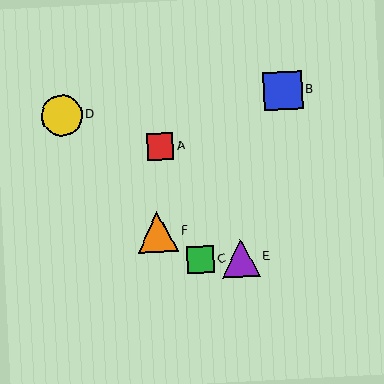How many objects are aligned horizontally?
2 objects (C, E) are aligned horizontally.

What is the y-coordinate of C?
Object C is at y≈260.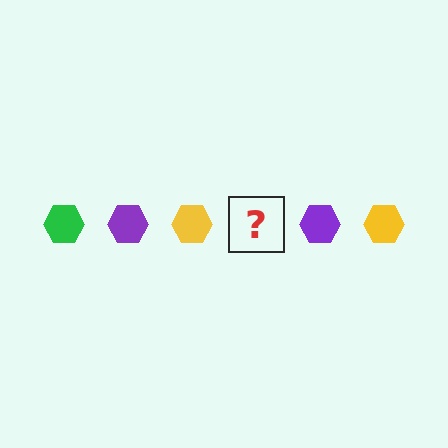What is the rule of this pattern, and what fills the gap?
The rule is that the pattern cycles through green, purple, yellow hexagons. The gap should be filled with a green hexagon.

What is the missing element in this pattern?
The missing element is a green hexagon.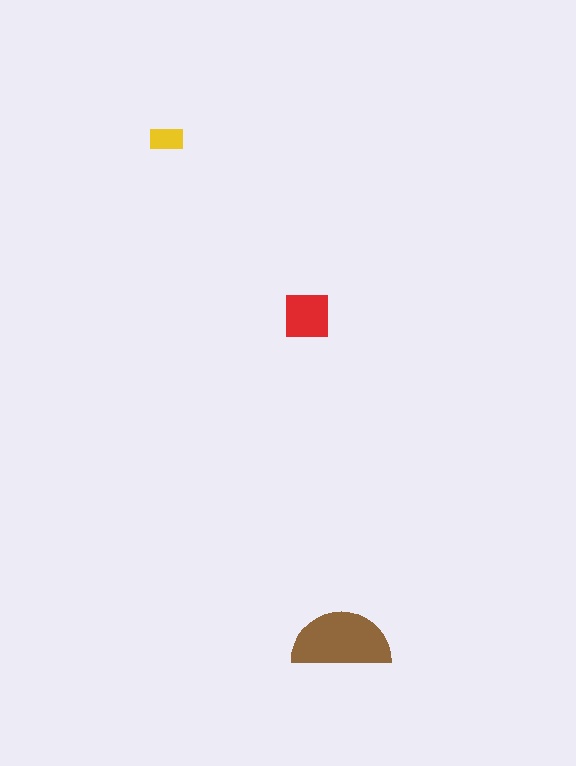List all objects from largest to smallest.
The brown semicircle, the red square, the yellow rectangle.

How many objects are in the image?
There are 3 objects in the image.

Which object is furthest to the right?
The brown semicircle is rightmost.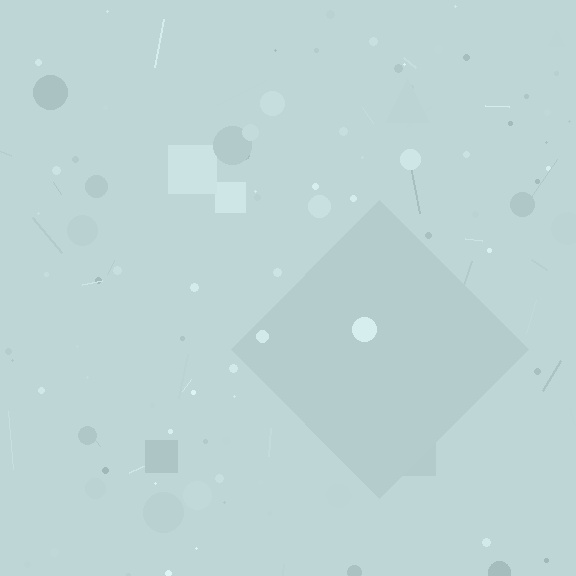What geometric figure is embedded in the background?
A diamond is embedded in the background.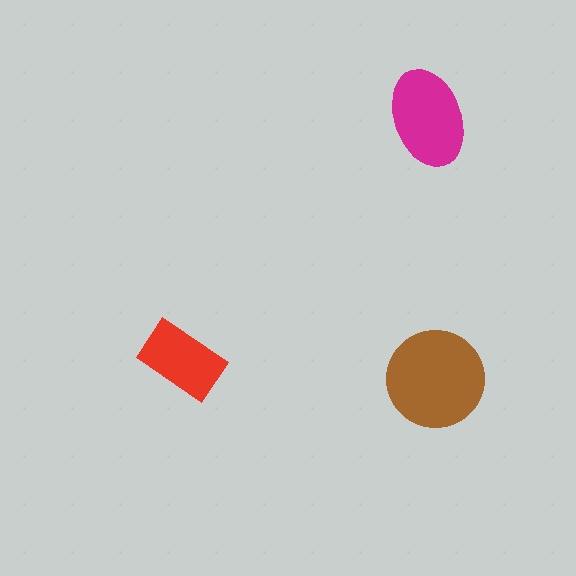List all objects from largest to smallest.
The brown circle, the magenta ellipse, the red rectangle.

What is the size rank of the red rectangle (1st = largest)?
3rd.